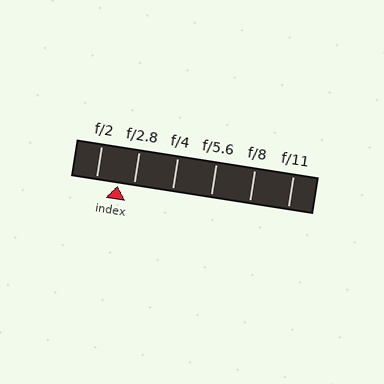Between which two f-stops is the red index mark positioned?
The index mark is between f/2 and f/2.8.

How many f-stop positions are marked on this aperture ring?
There are 6 f-stop positions marked.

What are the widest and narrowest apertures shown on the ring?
The widest aperture shown is f/2 and the narrowest is f/11.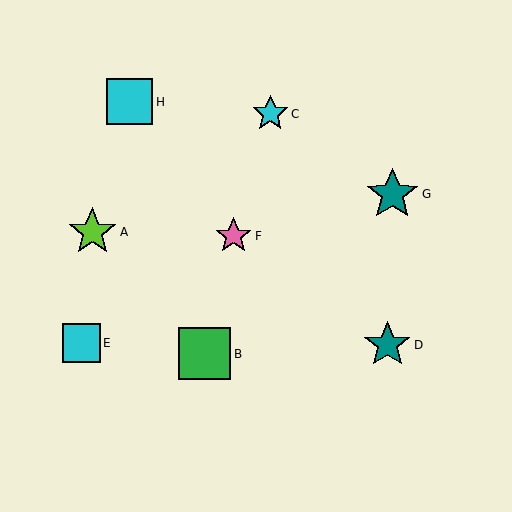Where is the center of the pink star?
The center of the pink star is at (233, 236).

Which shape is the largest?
The teal star (labeled G) is the largest.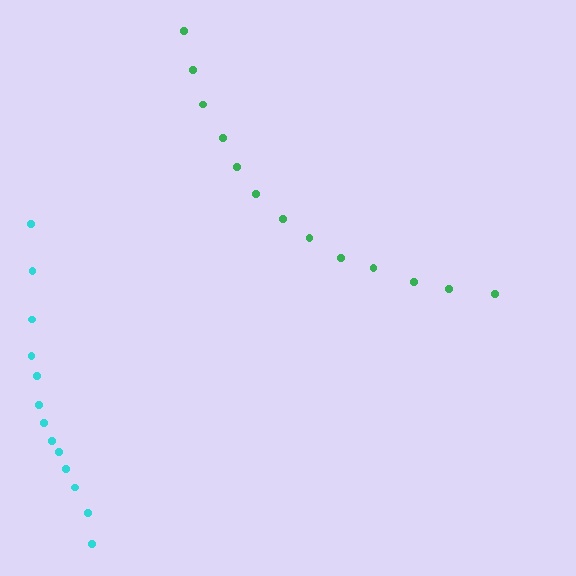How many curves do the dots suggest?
There are 2 distinct paths.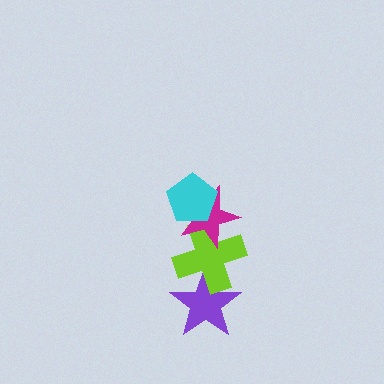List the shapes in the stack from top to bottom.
From top to bottom: the cyan pentagon, the magenta star, the lime cross, the purple star.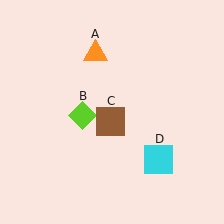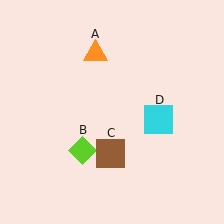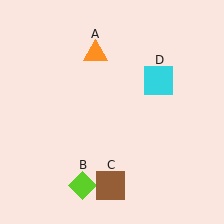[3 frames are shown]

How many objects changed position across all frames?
3 objects changed position: lime diamond (object B), brown square (object C), cyan square (object D).